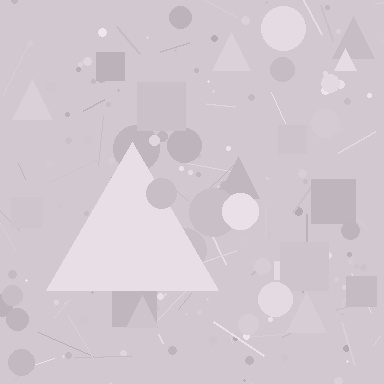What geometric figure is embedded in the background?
A triangle is embedded in the background.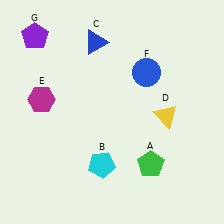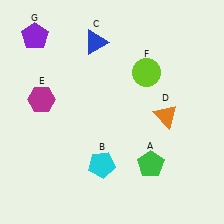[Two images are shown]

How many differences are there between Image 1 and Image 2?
There are 2 differences between the two images.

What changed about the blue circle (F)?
In Image 1, F is blue. In Image 2, it changed to lime.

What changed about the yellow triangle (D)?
In Image 1, D is yellow. In Image 2, it changed to orange.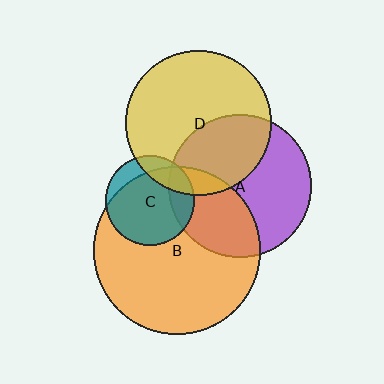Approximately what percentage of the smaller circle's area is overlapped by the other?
Approximately 85%.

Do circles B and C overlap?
Yes.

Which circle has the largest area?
Circle B (orange).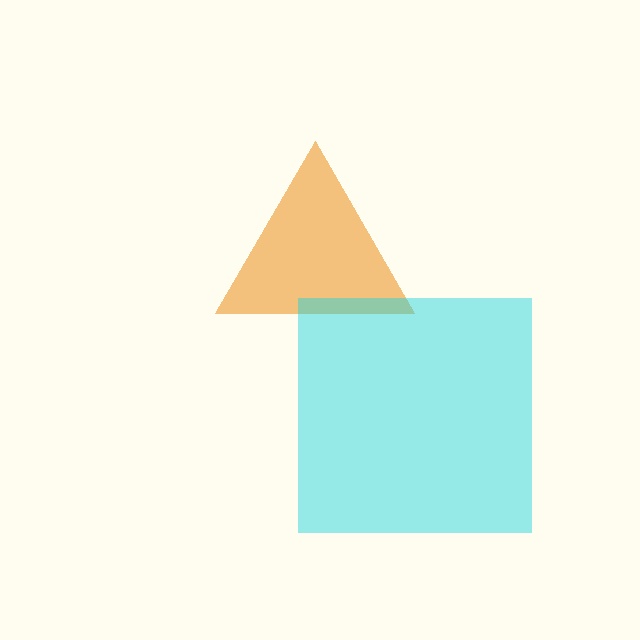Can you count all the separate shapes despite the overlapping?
Yes, there are 2 separate shapes.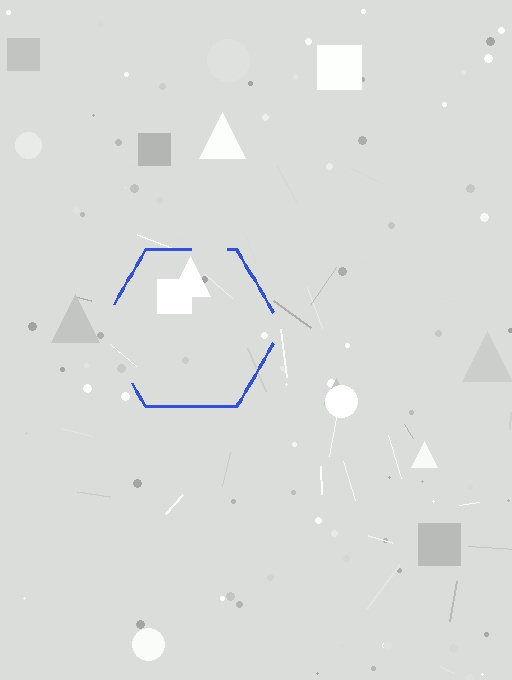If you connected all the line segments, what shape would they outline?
They would outline a hexagon.